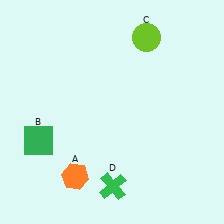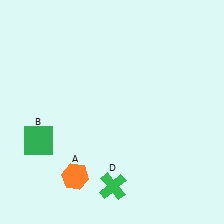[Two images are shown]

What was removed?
The lime circle (C) was removed in Image 2.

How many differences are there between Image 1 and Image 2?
There is 1 difference between the two images.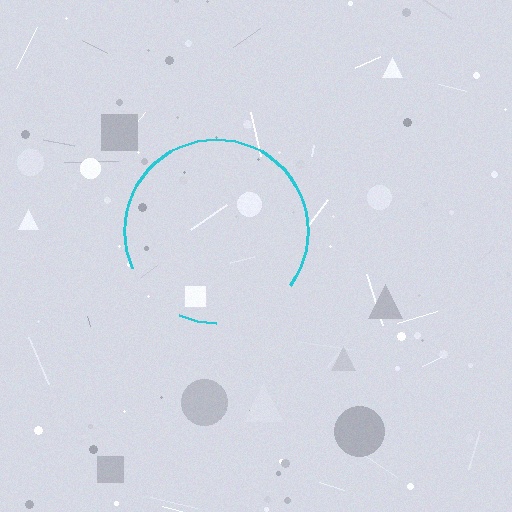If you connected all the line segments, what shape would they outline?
They would outline a circle.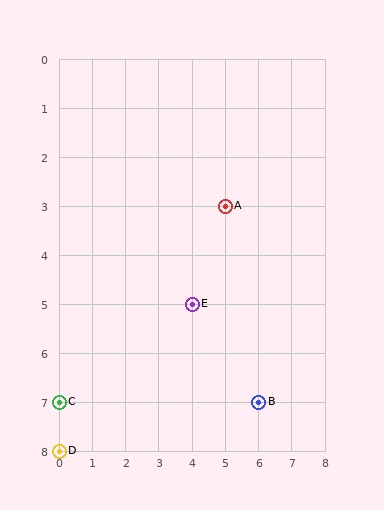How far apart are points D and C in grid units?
Points D and C are 1 row apart.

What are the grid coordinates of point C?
Point C is at grid coordinates (0, 7).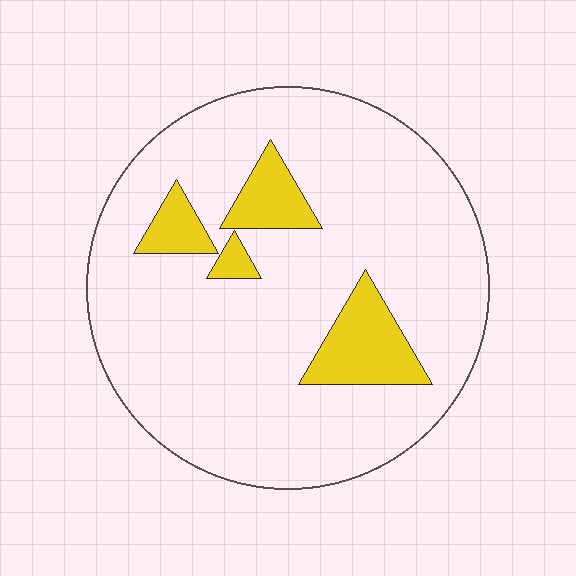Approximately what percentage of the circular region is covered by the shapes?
Approximately 15%.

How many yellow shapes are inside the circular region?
4.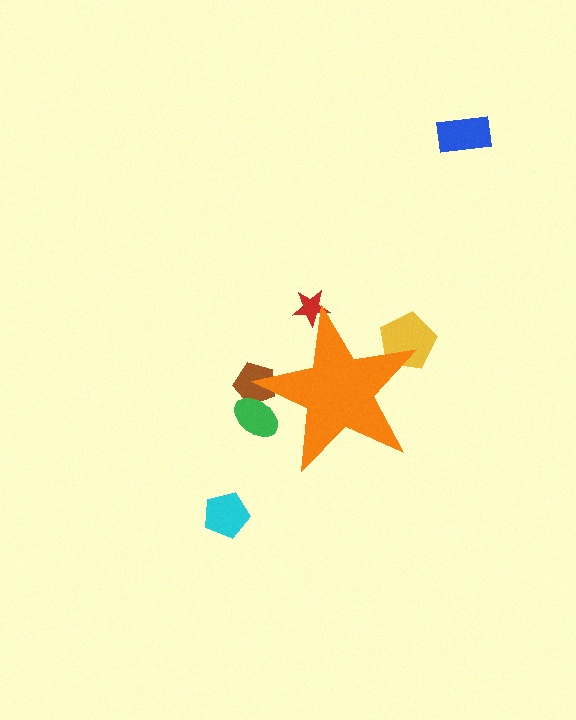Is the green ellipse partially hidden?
Yes, the green ellipse is partially hidden behind the orange star.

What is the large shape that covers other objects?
An orange star.